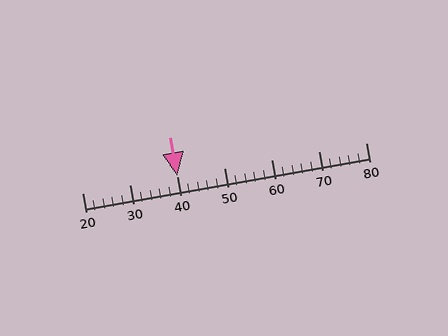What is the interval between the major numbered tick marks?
The major tick marks are spaced 10 units apart.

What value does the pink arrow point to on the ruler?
The pink arrow points to approximately 40.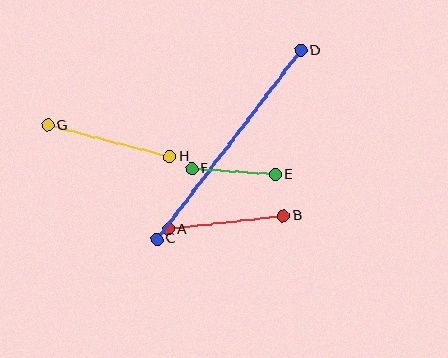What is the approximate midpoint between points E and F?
The midpoint is at approximately (233, 172) pixels.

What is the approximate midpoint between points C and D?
The midpoint is at approximately (229, 145) pixels.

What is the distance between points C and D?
The distance is approximately 237 pixels.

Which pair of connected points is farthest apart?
Points C and D are farthest apart.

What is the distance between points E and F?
The distance is approximately 84 pixels.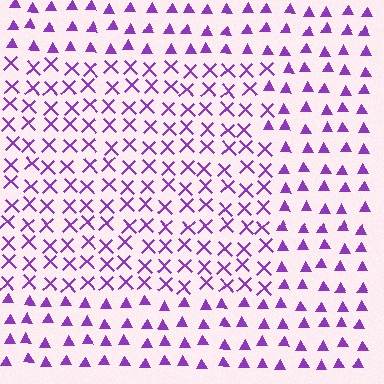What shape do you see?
I see a rectangle.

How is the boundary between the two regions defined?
The boundary is defined by a change in element shape: X marks inside vs. triangles outside. All elements share the same color and spacing.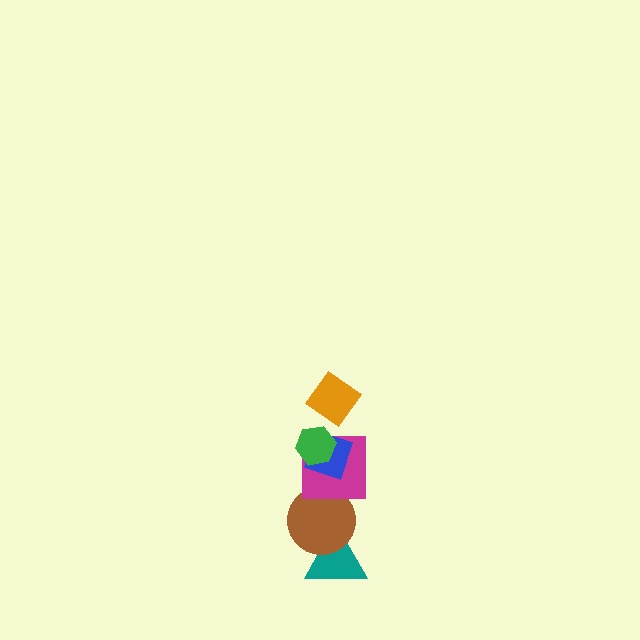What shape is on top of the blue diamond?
The green hexagon is on top of the blue diamond.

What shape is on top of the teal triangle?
The brown circle is on top of the teal triangle.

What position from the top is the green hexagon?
The green hexagon is 2nd from the top.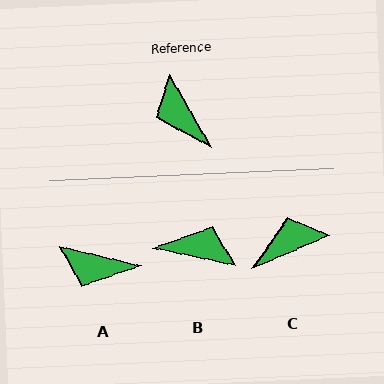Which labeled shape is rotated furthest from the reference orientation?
B, about 132 degrees away.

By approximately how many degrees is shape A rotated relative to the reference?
Approximately 46 degrees counter-clockwise.